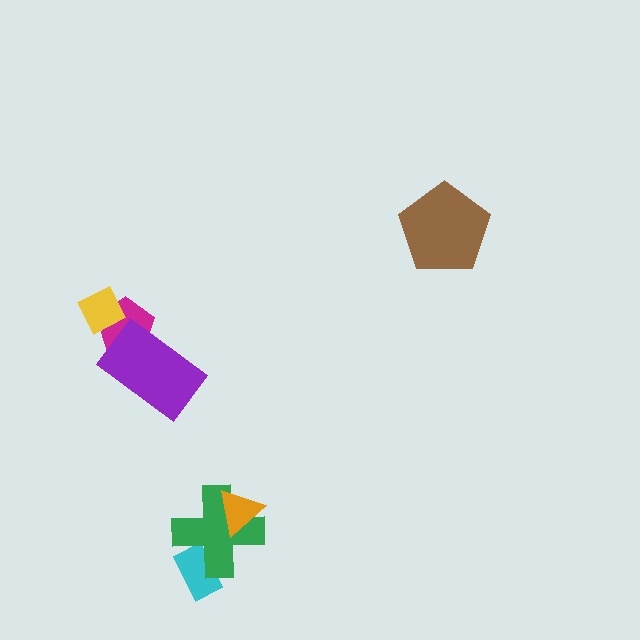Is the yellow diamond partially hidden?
No, no other shape covers it.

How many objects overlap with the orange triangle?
1 object overlaps with the orange triangle.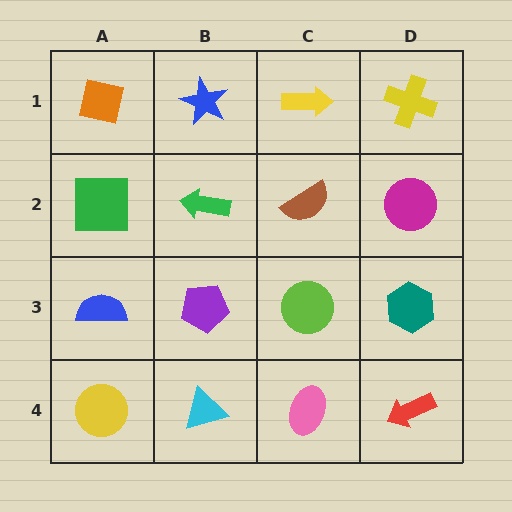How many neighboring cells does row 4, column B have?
3.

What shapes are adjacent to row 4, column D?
A teal hexagon (row 3, column D), a pink ellipse (row 4, column C).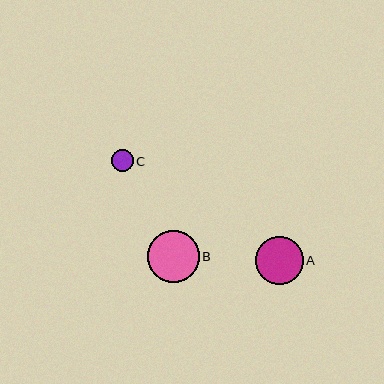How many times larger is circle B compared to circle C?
Circle B is approximately 2.4 times the size of circle C.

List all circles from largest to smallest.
From largest to smallest: B, A, C.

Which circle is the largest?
Circle B is the largest with a size of approximately 52 pixels.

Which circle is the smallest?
Circle C is the smallest with a size of approximately 22 pixels.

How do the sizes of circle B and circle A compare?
Circle B and circle A are approximately the same size.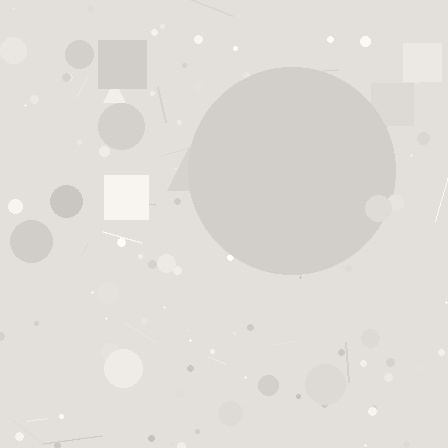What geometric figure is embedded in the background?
A circle is embedded in the background.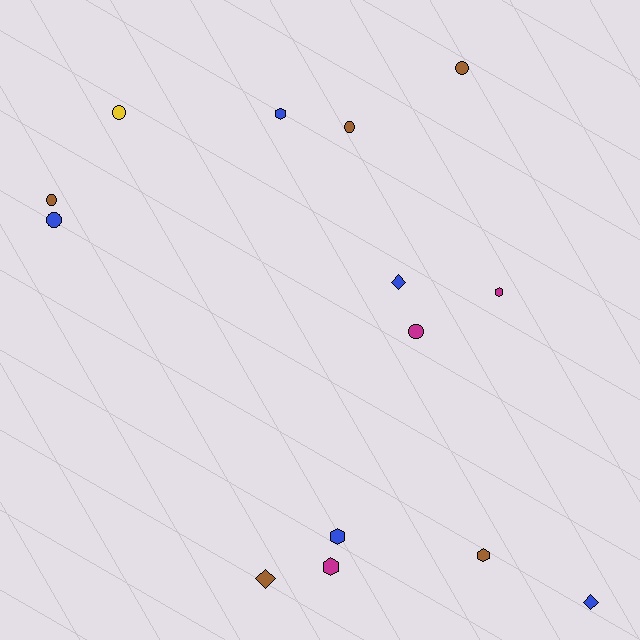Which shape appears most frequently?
Circle, with 6 objects.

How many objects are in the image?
There are 14 objects.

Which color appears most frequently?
Blue, with 5 objects.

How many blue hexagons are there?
There are 2 blue hexagons.